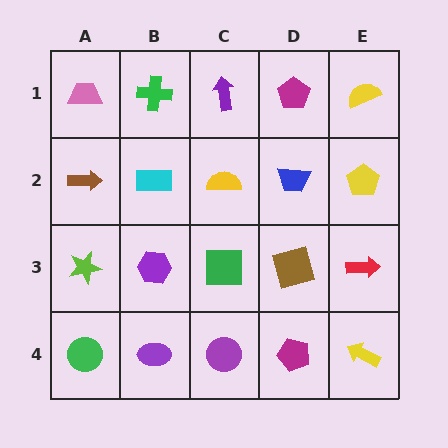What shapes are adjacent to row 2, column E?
A yellow semicircle (row 1, column E), a red arrow (row 3, column E), a blue trapezoid (row 2, column D).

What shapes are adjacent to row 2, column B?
A green cross (row 1, column B), a purple hexagon (row 3, column B), a brown arrow (row 2, column A), a yellow semicircle (row 2, column C).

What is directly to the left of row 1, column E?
A magenta pentagon.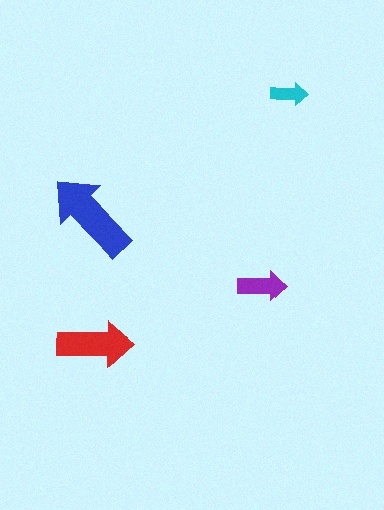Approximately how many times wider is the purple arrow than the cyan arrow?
About 1.5 times wider.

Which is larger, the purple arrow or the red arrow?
The red one.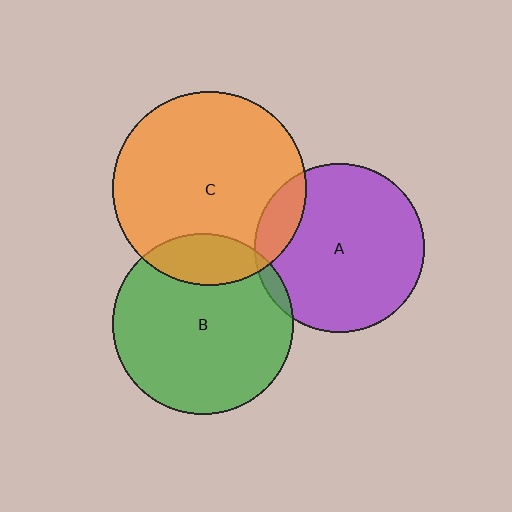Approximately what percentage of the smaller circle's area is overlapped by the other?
Approximately 20%.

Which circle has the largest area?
Circle C (orange).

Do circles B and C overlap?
Yes.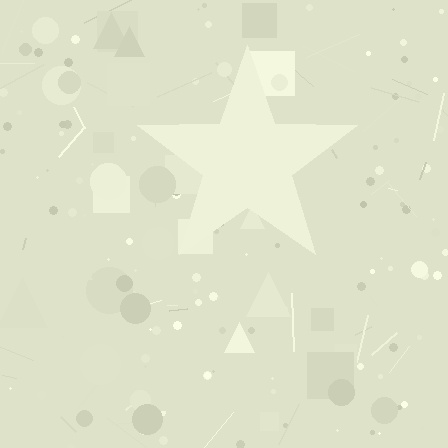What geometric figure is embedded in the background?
A star is embedded in the background.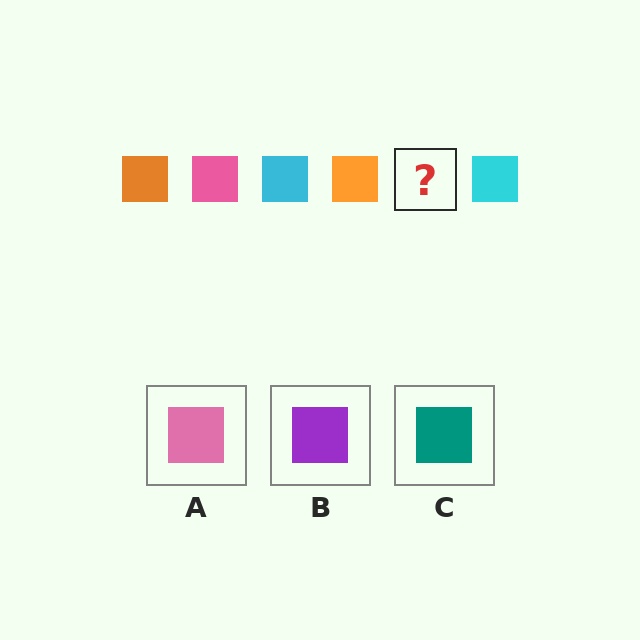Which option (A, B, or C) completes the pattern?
A.